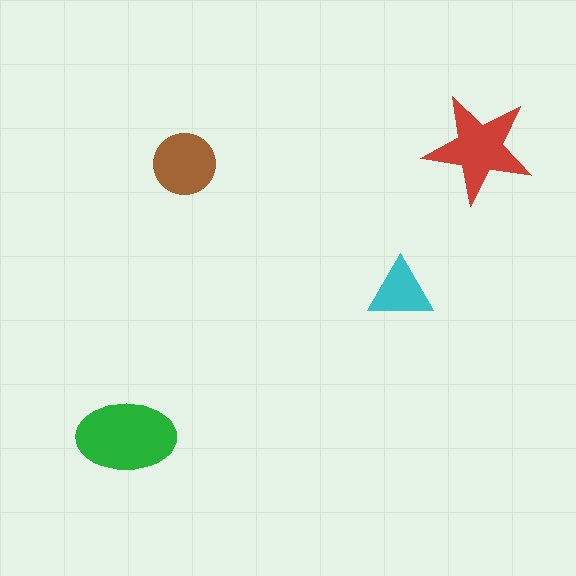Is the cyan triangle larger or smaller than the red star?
Smaller.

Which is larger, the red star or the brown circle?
The red star.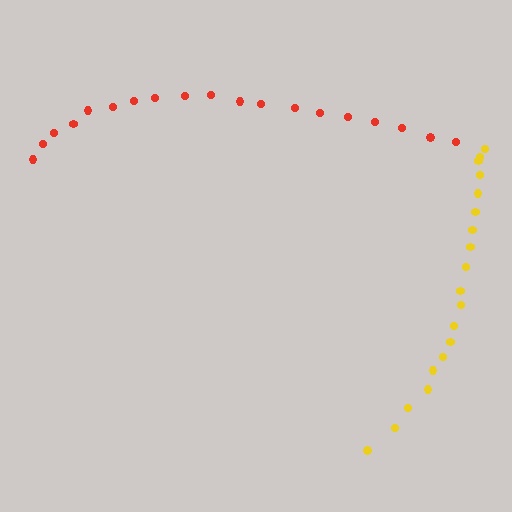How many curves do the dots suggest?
There are 2 distinct paths.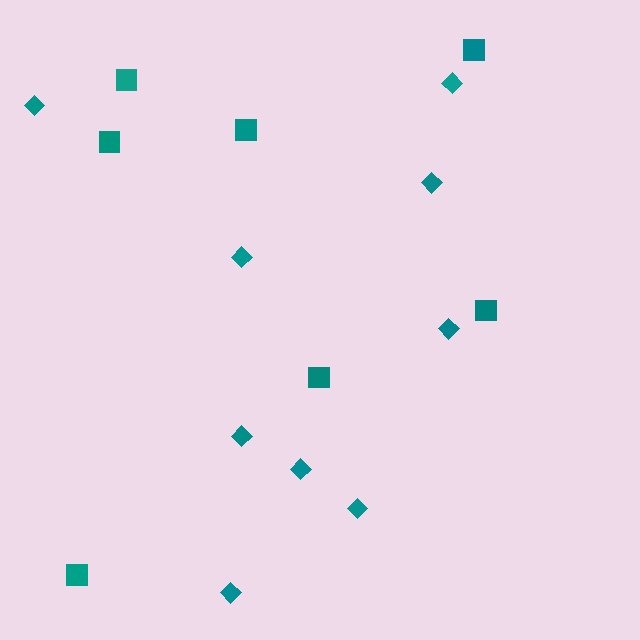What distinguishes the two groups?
There are 2 groups: one group of diamonds (9) and one group of squares (7).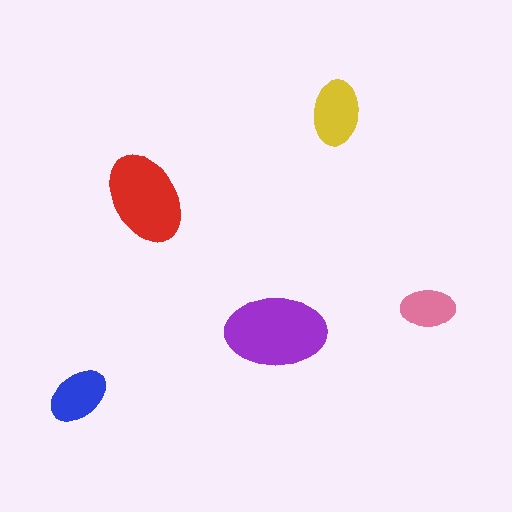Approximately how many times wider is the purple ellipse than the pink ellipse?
About 2 times wider.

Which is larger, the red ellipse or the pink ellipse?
The red one.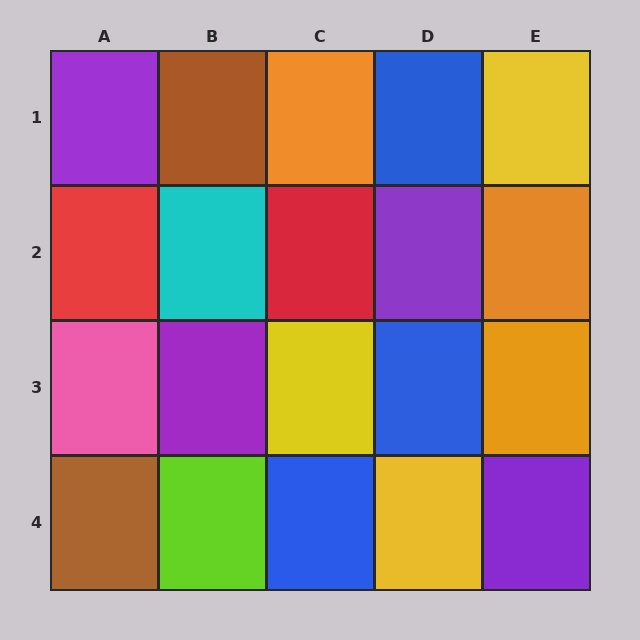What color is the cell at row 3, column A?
Pink.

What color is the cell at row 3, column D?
Blue.